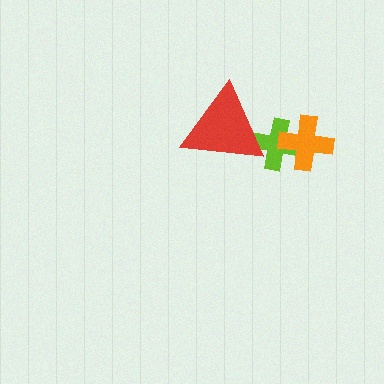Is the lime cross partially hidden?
Yes, it is partially covered by another shape.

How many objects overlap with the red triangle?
1 object overlaps with the red triangle.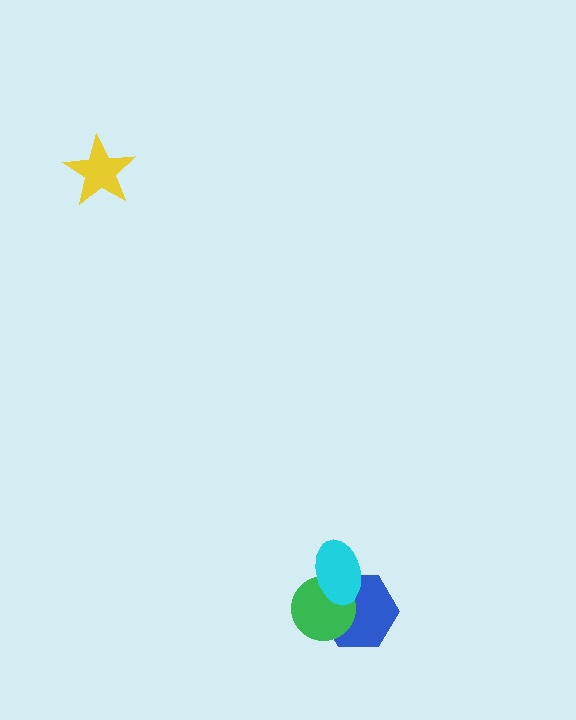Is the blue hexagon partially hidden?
Yes, it is partially covered by another shape.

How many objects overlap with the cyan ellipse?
2 objects overlap with the cyan ellipse.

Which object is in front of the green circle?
The cyan ellipse is in front of the green circle.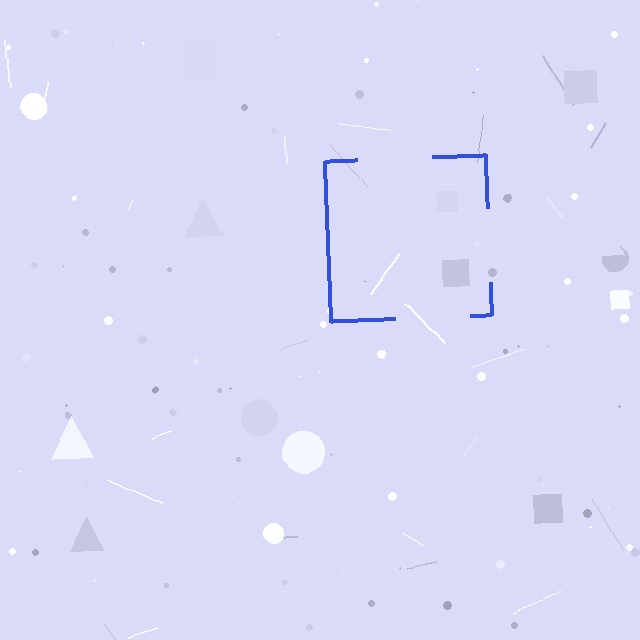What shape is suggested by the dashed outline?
The dashed outline suggests a square.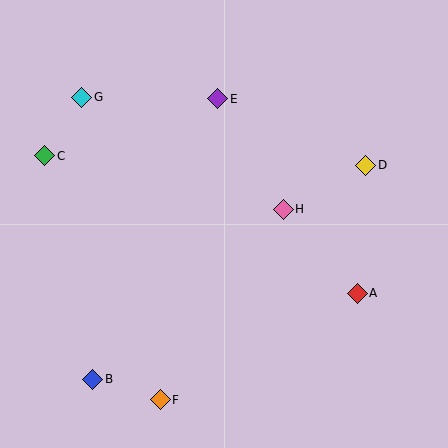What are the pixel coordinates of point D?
Point D is at (366, 165).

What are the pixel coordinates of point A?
Point A is at (357, 293).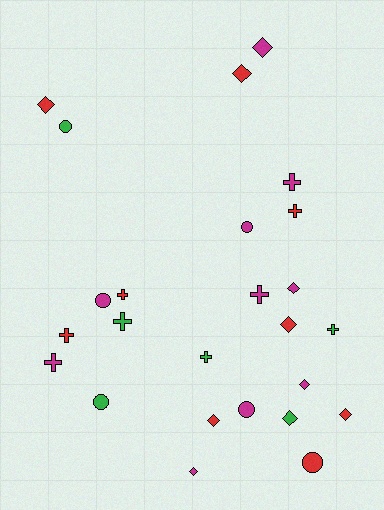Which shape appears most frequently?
Diamond, with 10 objects.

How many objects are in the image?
There are 25 objects.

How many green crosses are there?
There are 3 green crosses.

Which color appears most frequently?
Magenta, with 10 objects.